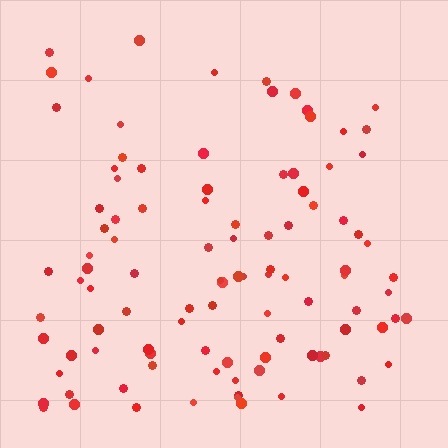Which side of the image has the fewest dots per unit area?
The top.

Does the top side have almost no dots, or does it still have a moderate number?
Still a moderate number, just noticeably fewer than the bottom.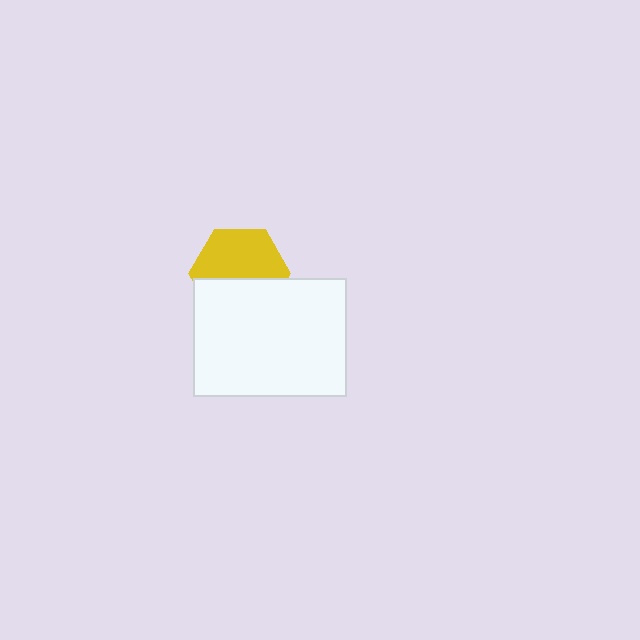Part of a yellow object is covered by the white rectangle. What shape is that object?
It is a hexagon.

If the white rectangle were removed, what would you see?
You would see the complete yellow hexagon.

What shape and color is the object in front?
The object in front is a white rectangle.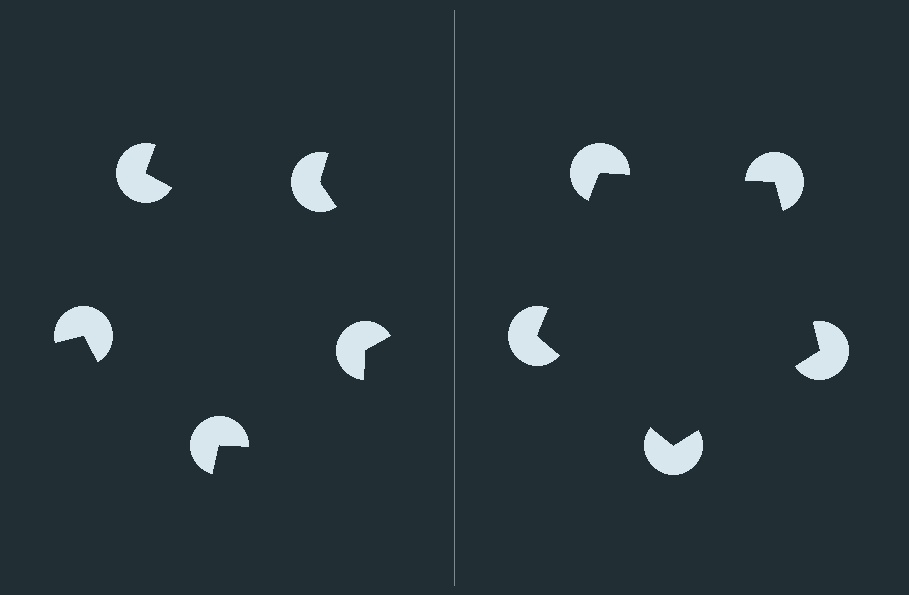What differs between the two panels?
The pac-man discs are positioned identically on both sides; only the wedge orientations differ. On the right they align to a pentagon; on the left they are misaligned.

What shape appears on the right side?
An illusory pentagon.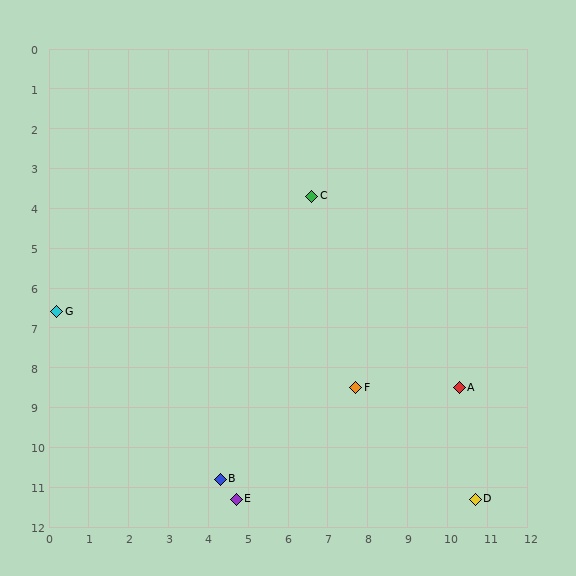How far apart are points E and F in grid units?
Points E and F are about 4.1 grid units apart.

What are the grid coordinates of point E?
Point E is at approximately (4.7, 11.3).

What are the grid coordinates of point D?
Point D is at approximately (10.7, 11.3).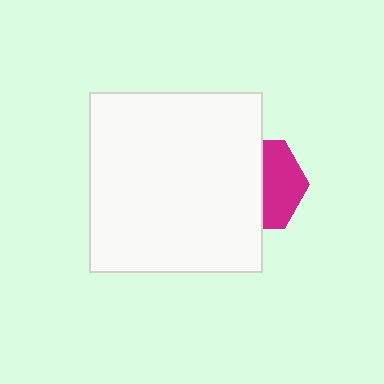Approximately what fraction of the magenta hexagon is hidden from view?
Roughly 56% of the magenta hexagon is hidden behind the white rectangle.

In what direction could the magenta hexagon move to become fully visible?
The magenta hexagon could move right. That would shift it out from behind the white rectangle entirely.